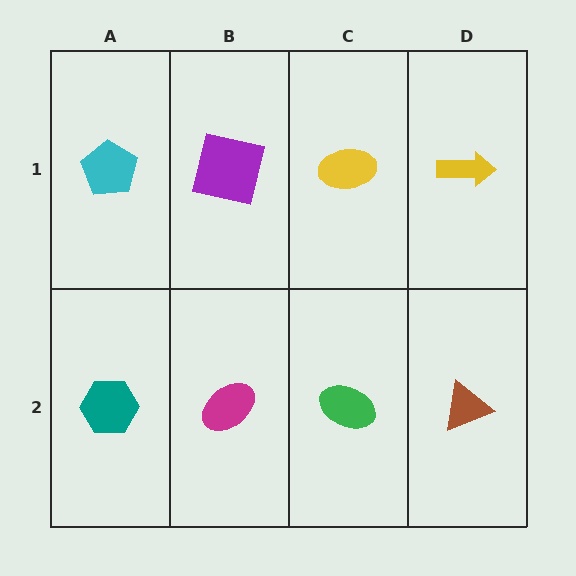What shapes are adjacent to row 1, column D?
A brown triangle (row 2, column D), a yellow ellipse (row 1, column C).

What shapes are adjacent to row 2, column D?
A yellow arrow (row 1, column D), a green ellipse (row 2, column C).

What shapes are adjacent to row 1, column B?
A magenta ellipse (row 2, column B), a cyan pentagon (row 1, column A), a yellow ellipse (row 1, column C).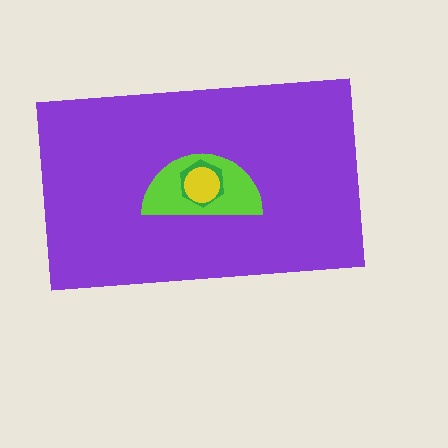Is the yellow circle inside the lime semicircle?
Yes.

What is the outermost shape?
The purple rectangle.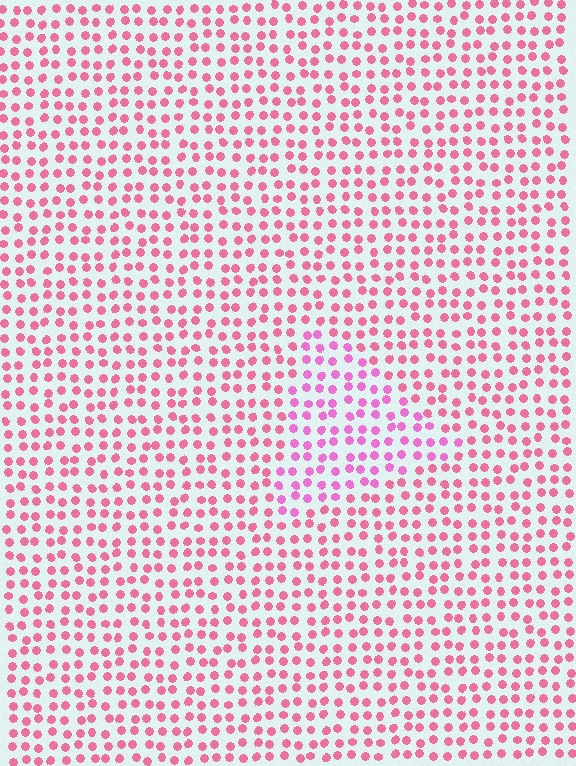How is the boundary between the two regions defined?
The boundary is defined purely by a slight shift in hue (about 26 degrees). Spacing, size, and orientation are identical on both sides.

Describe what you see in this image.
The image is filled with small pink elements in a uniform arrangement. A triangle-shaped region is visible where the elements are tinted to a slightly different hue, forming a subtle color boundary.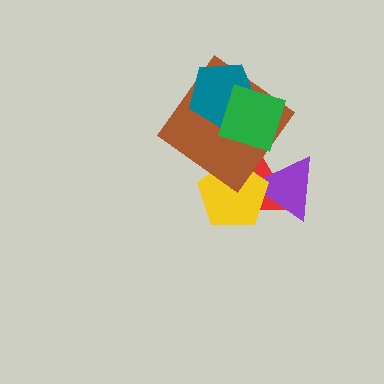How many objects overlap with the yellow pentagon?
3 objects overlap with the yellow pentagon.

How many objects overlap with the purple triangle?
2 objects overlap with the purple triangle.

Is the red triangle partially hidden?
Yes, it is partially covered by another shape.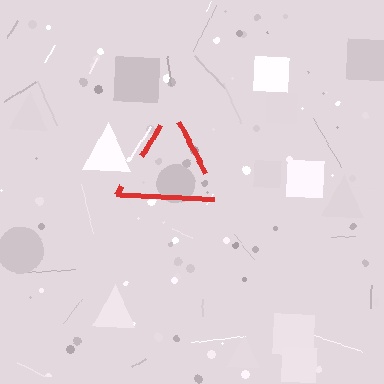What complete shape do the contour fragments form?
The contour fragments form a triangle.